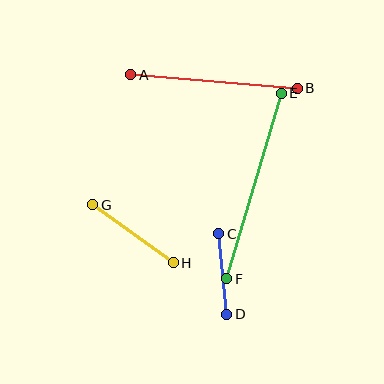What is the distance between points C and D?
The distance is approximately 81 pixels.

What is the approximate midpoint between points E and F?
The midpoint is at approximately (254, 186) pixels.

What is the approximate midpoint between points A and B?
The midpoint is at approximately (214, 81) pixels.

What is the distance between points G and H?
The distance is approximately 99 pixels.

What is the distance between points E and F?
The distance is approximately 193 pixels.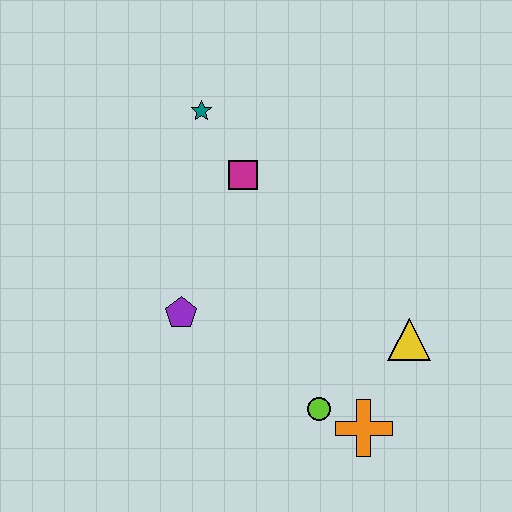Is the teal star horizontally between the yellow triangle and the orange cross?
No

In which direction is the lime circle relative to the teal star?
The lime circle is below the teal star.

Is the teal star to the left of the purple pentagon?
No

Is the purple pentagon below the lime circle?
No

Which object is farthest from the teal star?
The orange cross is farthest from the teal star.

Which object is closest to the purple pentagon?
The magenta square is closest to the purple pentagon.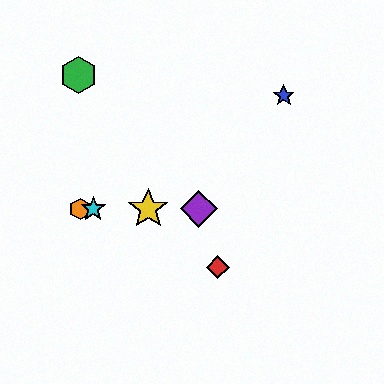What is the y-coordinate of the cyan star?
The cyan star is at y≈209.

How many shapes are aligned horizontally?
4 shapes (the yellow star, the purple diamond, the orange hexagon, the cyan star) are aligned horizontally.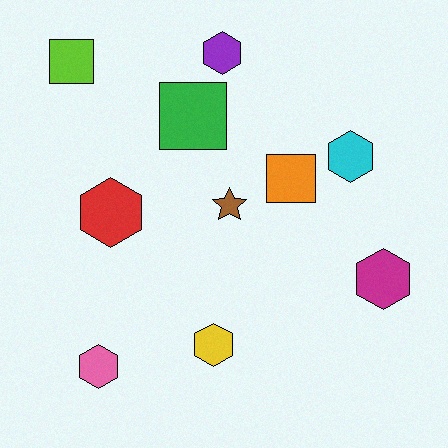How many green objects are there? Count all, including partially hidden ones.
There is 1 green object.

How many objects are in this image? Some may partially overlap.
There are 10 objects.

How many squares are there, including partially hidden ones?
There are 3 squares.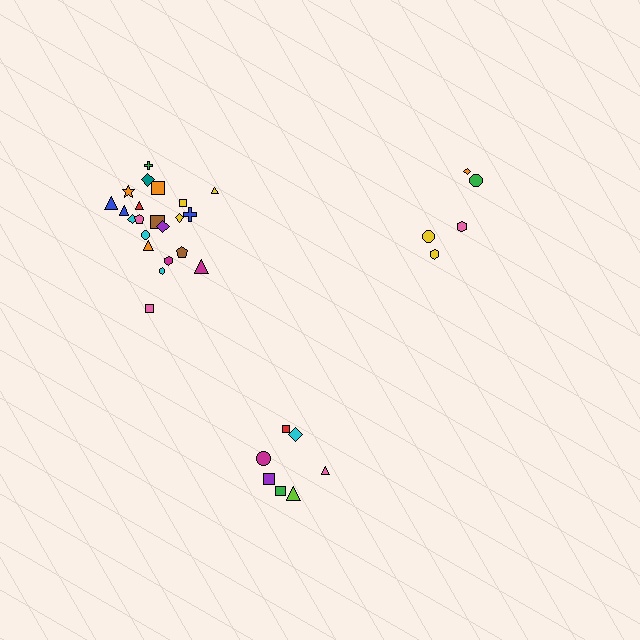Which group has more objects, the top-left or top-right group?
The top-left group.